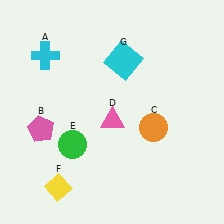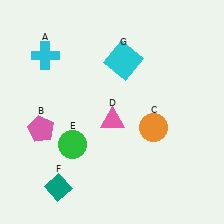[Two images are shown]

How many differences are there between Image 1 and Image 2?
There is 1 difference between the two images.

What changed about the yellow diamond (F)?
In Image 1, F is yellow. In Image 2, it changed to teal.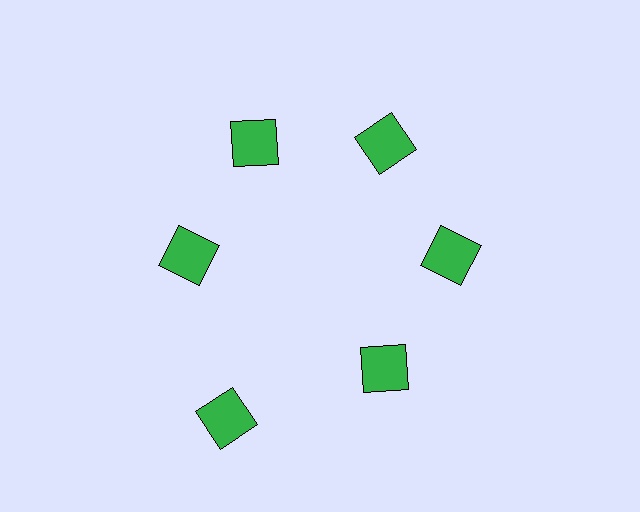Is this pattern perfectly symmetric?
No. The 6 green squares are arranged in a ring, but one element near the 7 o'clock position is pushed outward from the center, breaking the 6-fold rotational symmetry.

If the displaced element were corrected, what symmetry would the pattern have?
It would have 6-fold rotational symmetry — the pattern would map onto itself every 60 degrees.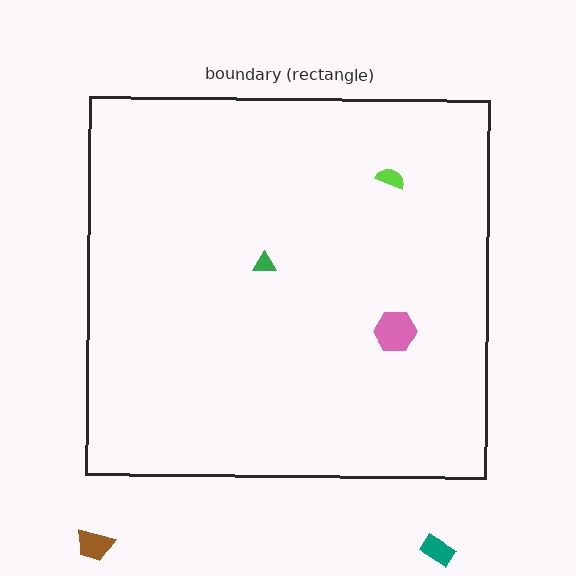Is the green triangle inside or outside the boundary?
Inside.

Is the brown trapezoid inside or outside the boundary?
Outside.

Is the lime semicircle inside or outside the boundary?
Inside.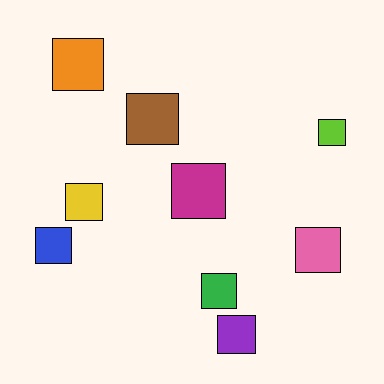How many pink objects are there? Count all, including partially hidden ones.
There is 1 pink object.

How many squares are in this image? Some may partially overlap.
There are 9 squares.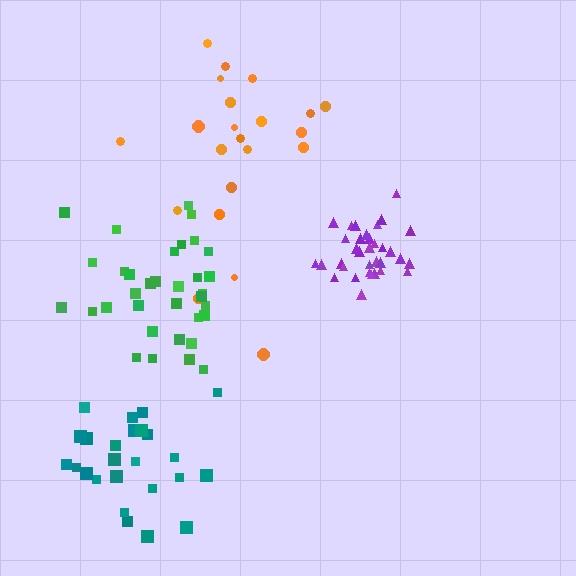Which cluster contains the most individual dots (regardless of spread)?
Purple (34).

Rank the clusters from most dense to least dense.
purple, green, teal, orange.